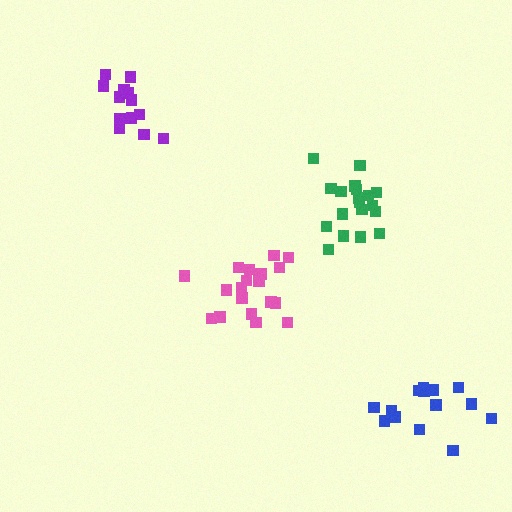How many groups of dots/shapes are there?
There are 4 groups.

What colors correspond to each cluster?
The clusters are colored: pink, blue, green, purple.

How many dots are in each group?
Group 1: 20 dots, Group 2: 14 dots, Group 3: 19 dots, Group 4: 14 dots (67 total).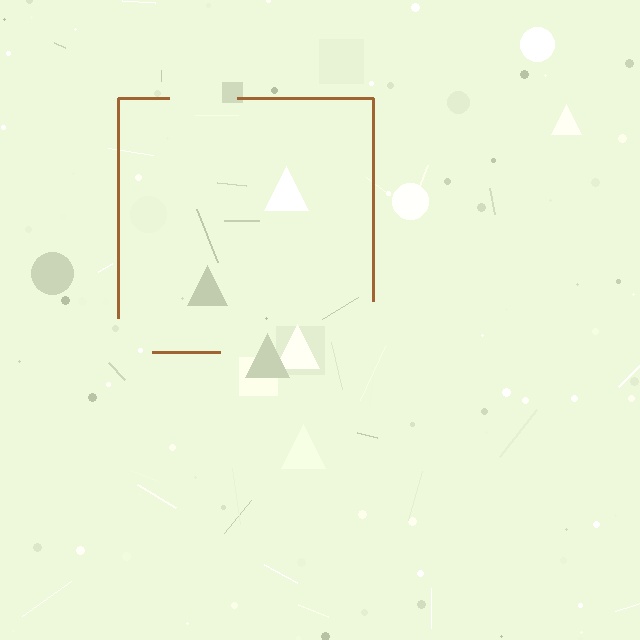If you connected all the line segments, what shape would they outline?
They would outline a square.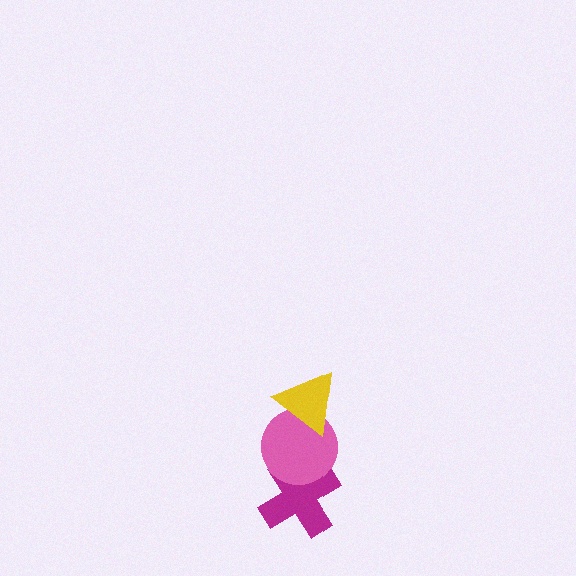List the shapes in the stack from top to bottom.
From top to bottom: the yellow triangle, the pink circle, the magenta cross.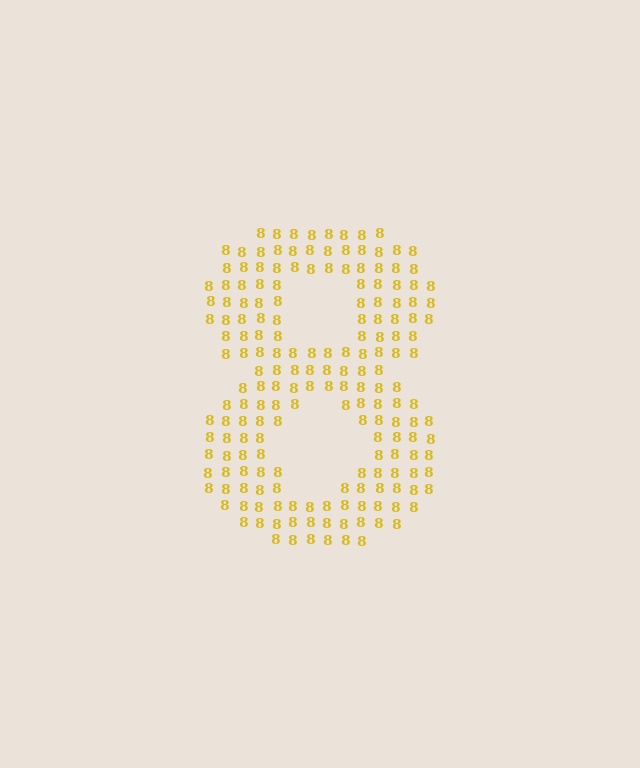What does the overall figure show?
The overall figure shows the digit 8.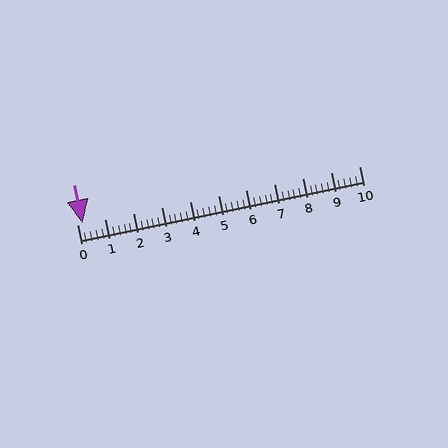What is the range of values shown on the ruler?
The ruler shows values from 0 to 10.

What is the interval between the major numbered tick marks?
The major tick marks are spaced 1 units apart.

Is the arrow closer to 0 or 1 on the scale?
The arrow is closer to 0.